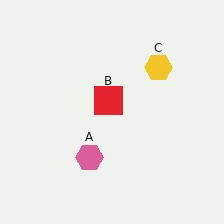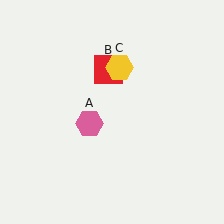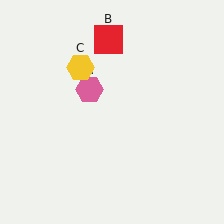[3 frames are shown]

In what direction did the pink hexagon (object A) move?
The pink hexagon (object A) moved up.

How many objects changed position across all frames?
3 objects changed position: pink hexagon (object A), red square (object B), yellow hexagon (object C).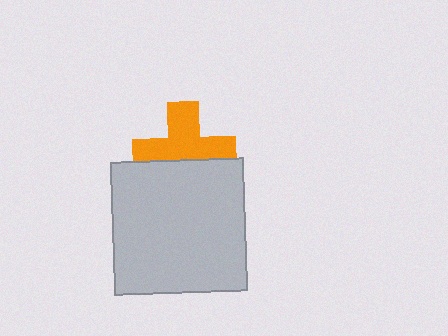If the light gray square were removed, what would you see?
You would see the complete orange cross.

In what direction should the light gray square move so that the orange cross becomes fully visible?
The light gray square should move down. That is the shortest direction to clear the overlap and leave the orange cross fully visible.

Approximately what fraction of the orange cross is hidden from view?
Roughly 39% of the orange cross is hidden behind the light gray square.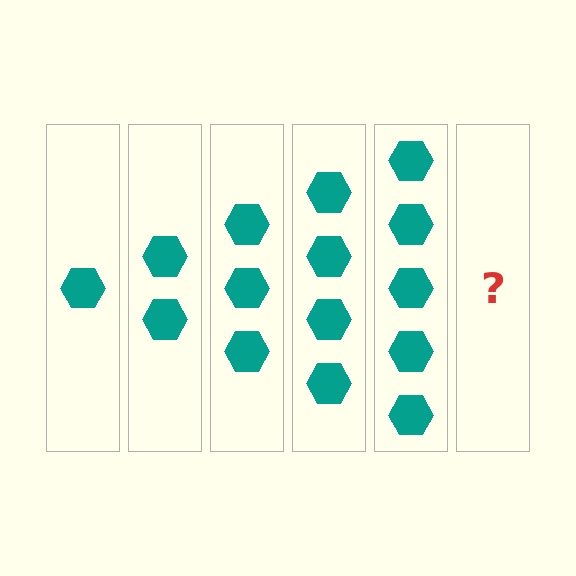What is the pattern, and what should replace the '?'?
The pattern is that each step adds one more hexagon. The '?' should be 6 hexagons.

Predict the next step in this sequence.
The next step is 6 hexagons.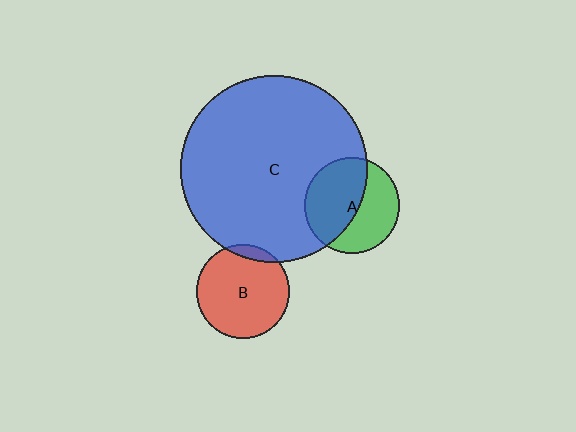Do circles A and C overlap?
Yes.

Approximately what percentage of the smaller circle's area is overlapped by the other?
Approximately 55%.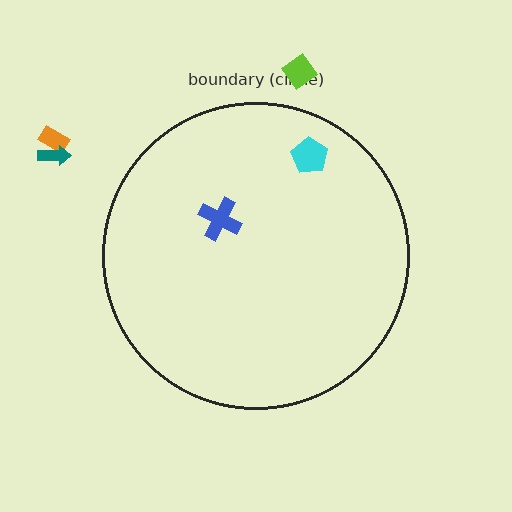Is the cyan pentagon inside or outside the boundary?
Inside.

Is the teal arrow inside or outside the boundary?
Outside.